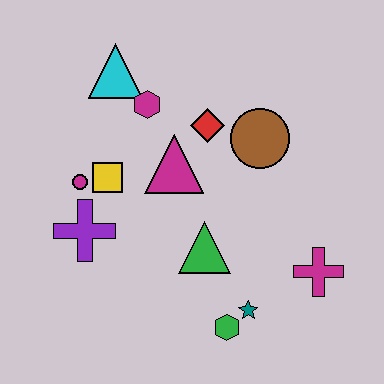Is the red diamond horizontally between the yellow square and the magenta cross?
Yes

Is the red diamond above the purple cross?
Yes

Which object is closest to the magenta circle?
The yellow square is closest to the magenta circle.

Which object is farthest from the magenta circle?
The magenta cross is farthest from the magenta circle.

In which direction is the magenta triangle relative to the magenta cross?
The magenta triangle is to the left of the magenta cross.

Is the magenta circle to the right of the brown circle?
No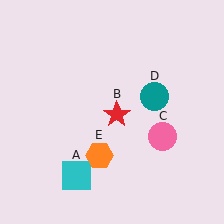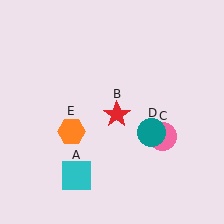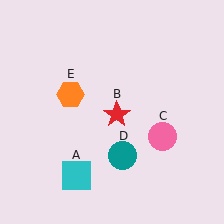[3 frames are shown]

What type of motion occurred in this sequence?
The teal circle (object D), orange hexagon (object E) rotated clockwise around the center of the scene.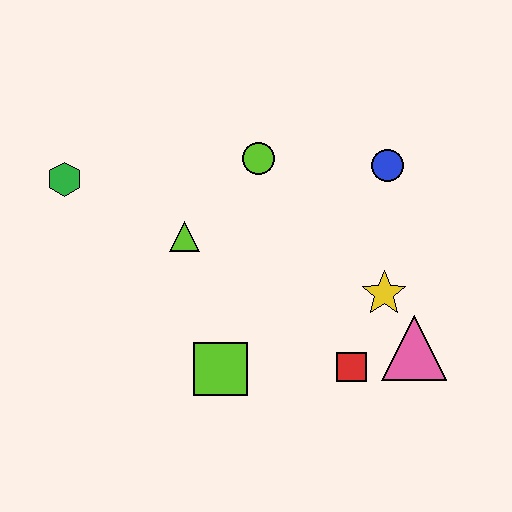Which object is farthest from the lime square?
The blue circle is farthest from the lime square.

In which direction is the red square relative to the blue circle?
The red square is below the blue circle.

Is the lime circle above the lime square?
Yes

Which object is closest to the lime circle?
The lime triangle is closest to the lime circle.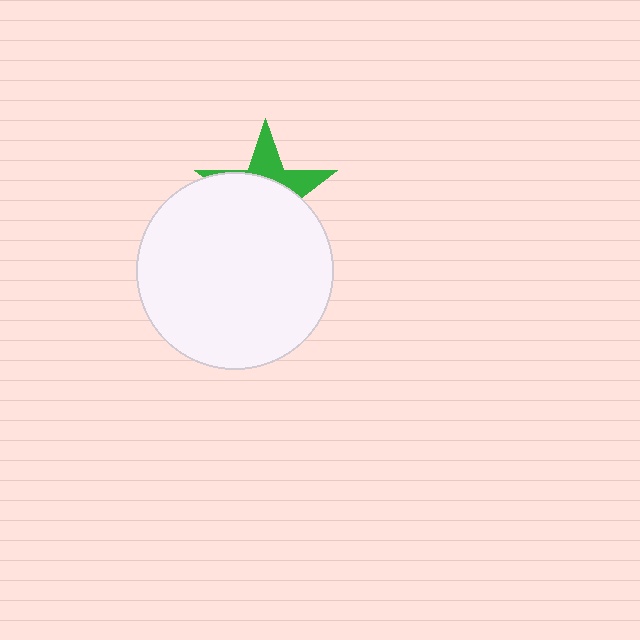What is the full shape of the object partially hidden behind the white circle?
The partially hidden object is a green star.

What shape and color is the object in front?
The object in front is a white circle.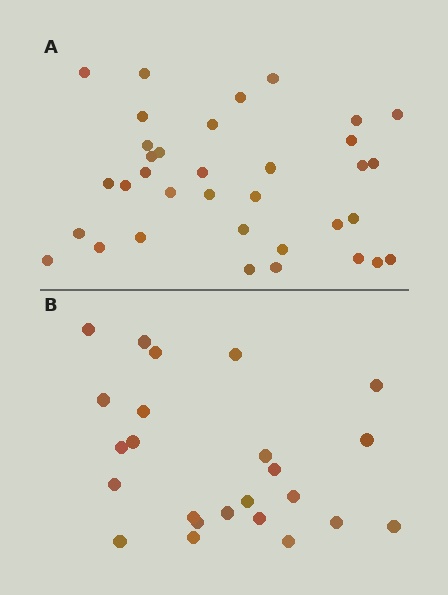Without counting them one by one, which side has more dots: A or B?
Region A (the top region) has more dots.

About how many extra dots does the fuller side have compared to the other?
Region A has roughly 12 or so more dots than region B.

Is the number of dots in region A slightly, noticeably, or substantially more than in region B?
Region A has substantially more. The ratio is roughly 1.5 to 1.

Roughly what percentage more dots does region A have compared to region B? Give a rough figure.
About 45% more.